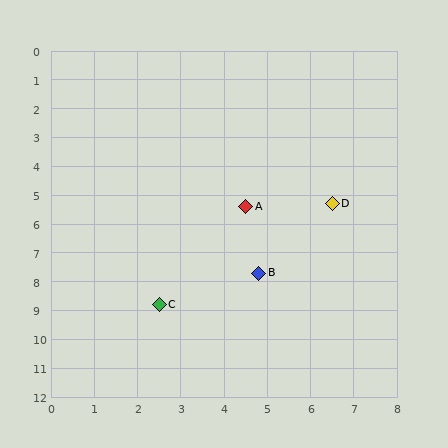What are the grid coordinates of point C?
Point C is at approximately (2.5, 8.8).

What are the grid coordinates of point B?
Point B is at approximately (4.8, 7.7).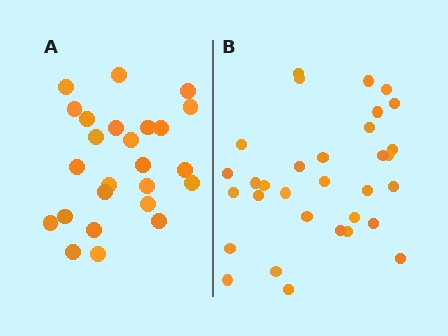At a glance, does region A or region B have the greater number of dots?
Region B (the right region) has more dots.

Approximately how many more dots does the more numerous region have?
Region B has roughly 8 or so more dots than region A.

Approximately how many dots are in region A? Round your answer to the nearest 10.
About 20 dots. (The exact count is 25, which rounds to 20.)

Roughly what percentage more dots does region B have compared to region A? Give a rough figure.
About 30% more.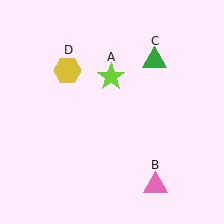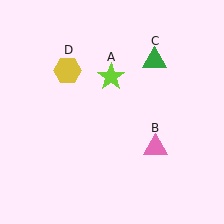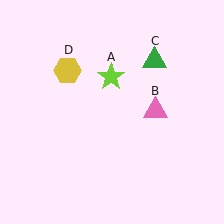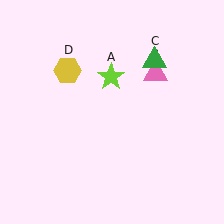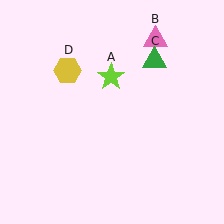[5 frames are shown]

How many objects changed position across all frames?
1 object changed position: pink triangle (object B).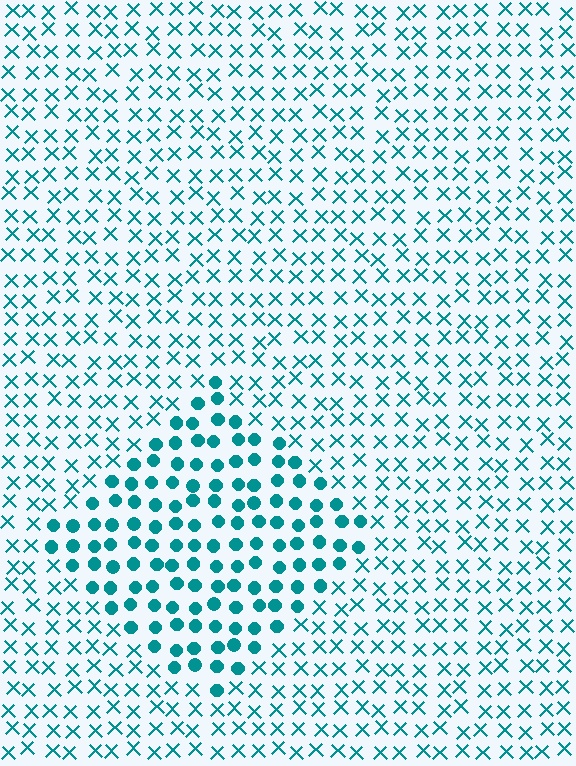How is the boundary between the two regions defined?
The boundary is defined by a change in element shape: circles inside vs. X marks outside. All elements share the same color and spacing.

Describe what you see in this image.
The image is filled with small teal elements arranged in a uniform grid. A diamond-shaped region contains circles, while the surrounding area contains X marks. The boundary is defined purely by the change in element shape.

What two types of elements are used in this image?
The image uses circles inside the diamond region and X marks outside it.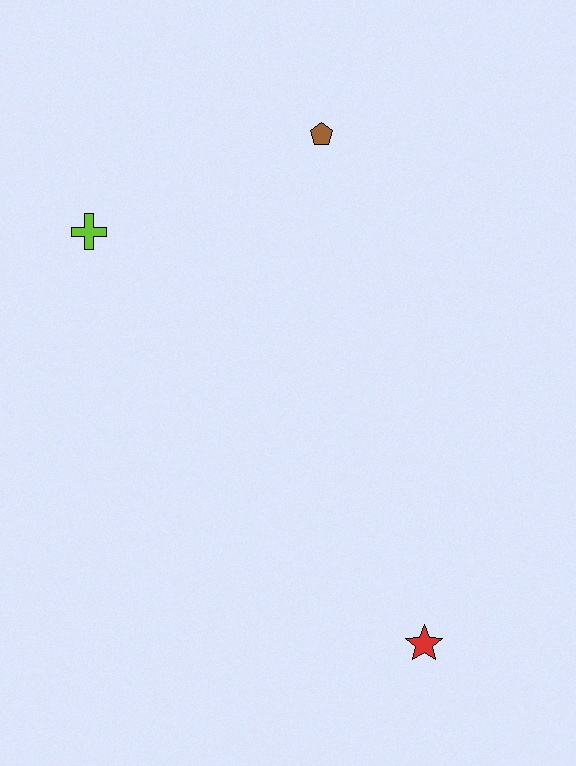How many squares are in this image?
There are no squares.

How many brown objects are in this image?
There is 1 brown object.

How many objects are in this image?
There are 3 objects.